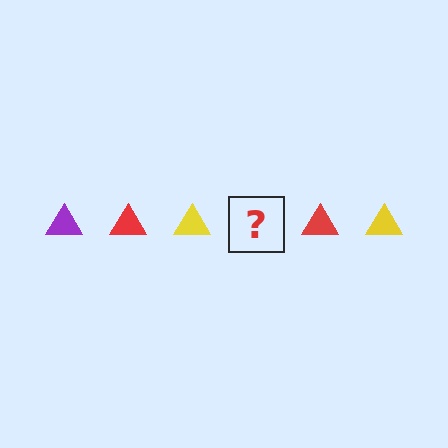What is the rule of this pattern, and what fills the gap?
The rule is that the pattern cycles through purple, red, yellow triangles. The gap should be filled with a purple triangle.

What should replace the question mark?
The question mark should be replaced with a purple triangle.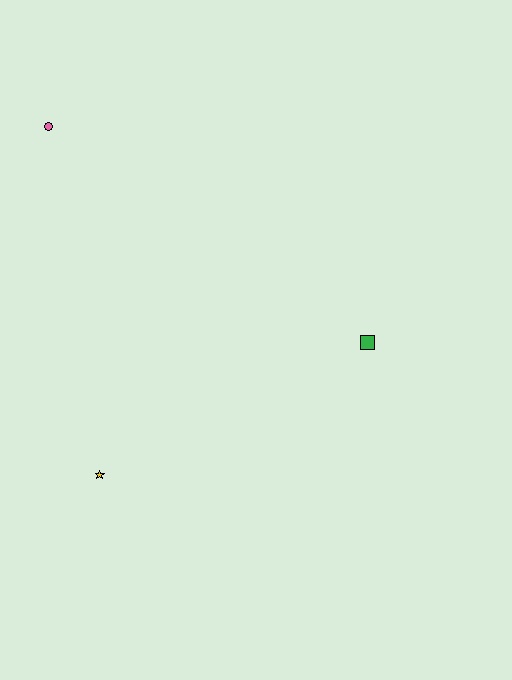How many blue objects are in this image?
There are no blue objects.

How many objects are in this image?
There are 3 objects.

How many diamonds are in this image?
There are no diamonds.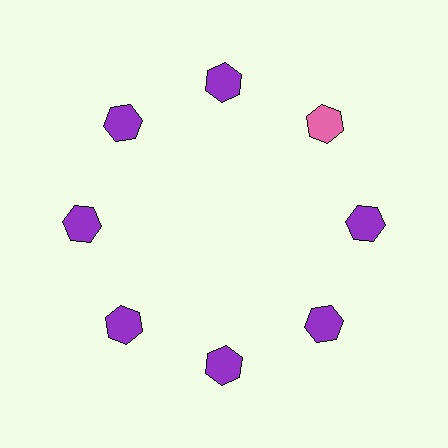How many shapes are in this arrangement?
There are 8 shapes arranged in a ring pattern.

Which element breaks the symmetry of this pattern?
The pink hexagon at roughly the 2 o'clock position breaks the symmetry. All other shapes are purple hexagons.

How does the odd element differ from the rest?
It has a different color: pink instead of purple.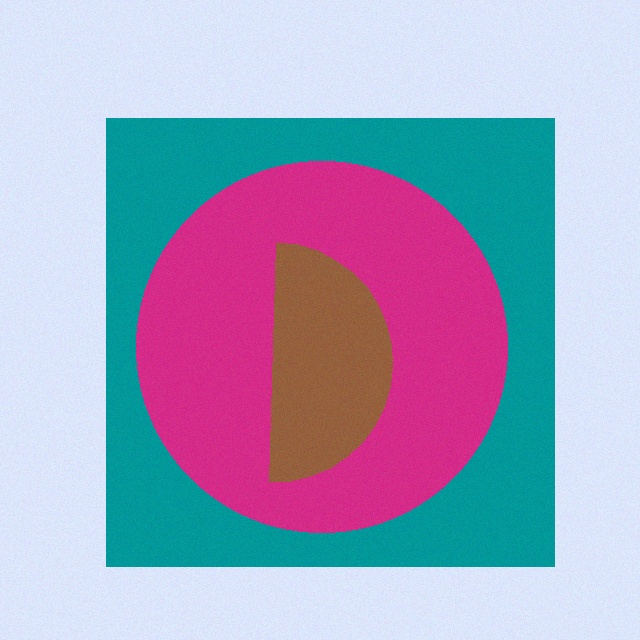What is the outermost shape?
The teal square.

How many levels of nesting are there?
3.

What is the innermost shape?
The brown semicircle.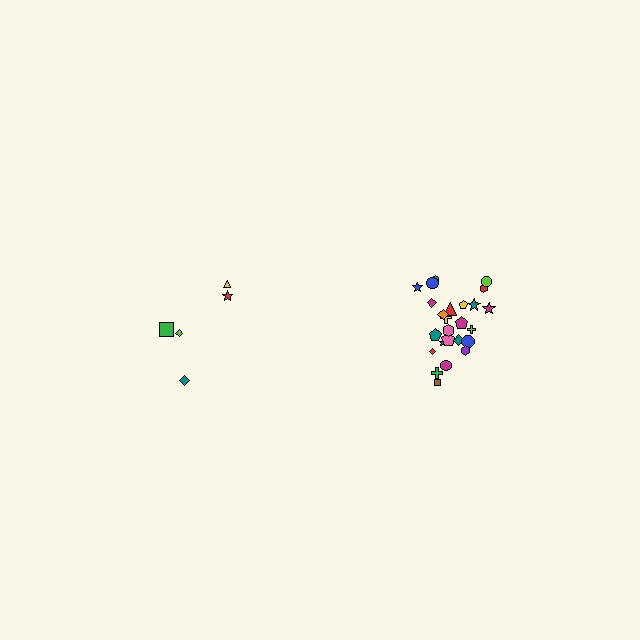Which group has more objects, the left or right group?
The right group.